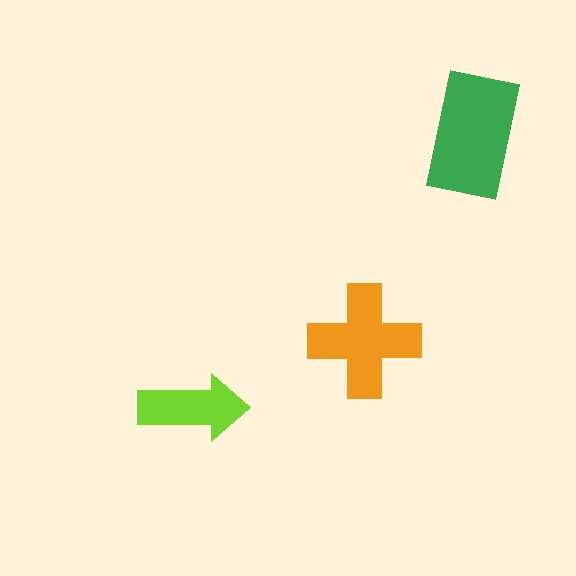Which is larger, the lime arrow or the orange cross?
The orange cross.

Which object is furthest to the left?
The lime arrow is leftmost.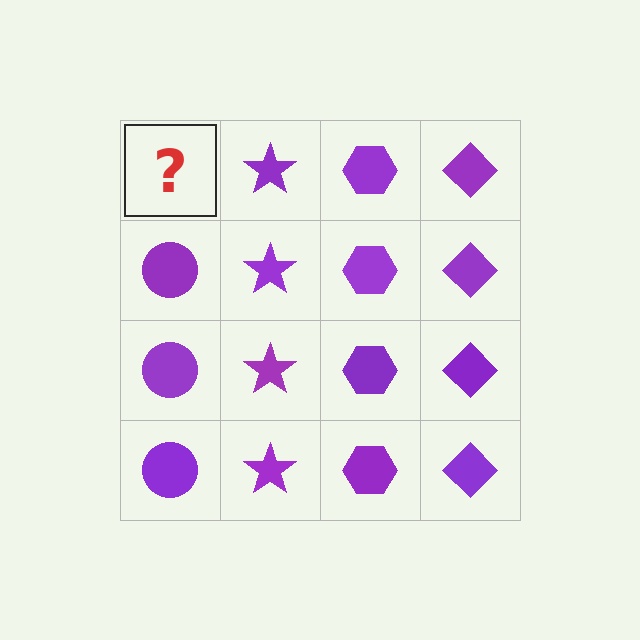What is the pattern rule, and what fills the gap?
The rule is that each column has a consistent shape. The gap should be filled with a purple circle.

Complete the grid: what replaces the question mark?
The question mark should be replaced with a purple circle.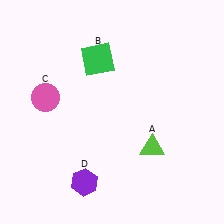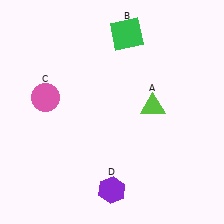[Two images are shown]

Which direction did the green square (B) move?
The green square (B) moved right.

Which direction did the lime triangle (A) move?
The lime triangle (A) moved up.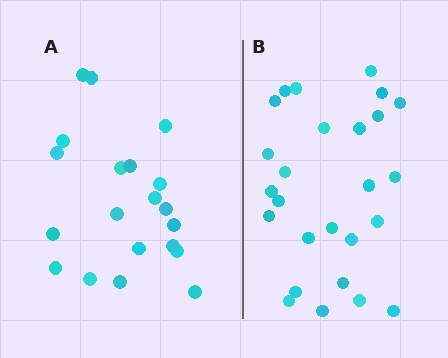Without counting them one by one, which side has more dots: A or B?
Region B (the right region) has more dots.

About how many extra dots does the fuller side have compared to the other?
Region B has about 6 more dots than region A.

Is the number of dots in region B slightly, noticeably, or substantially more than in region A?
Region B has noticeably more, but not dramatically so. The ratio is roughly 1.3 to 1.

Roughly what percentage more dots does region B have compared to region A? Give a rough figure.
About 30% more.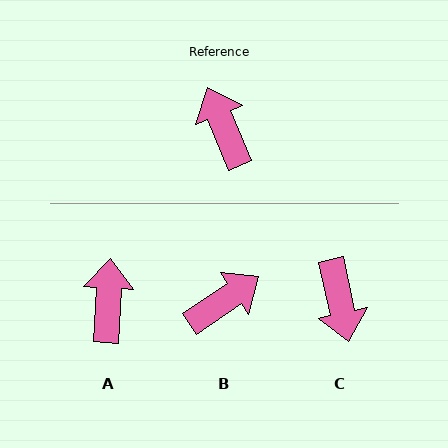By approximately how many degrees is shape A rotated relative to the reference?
Approximately 26 degrees clockwise.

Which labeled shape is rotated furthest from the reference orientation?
C, about 169 degrees away.